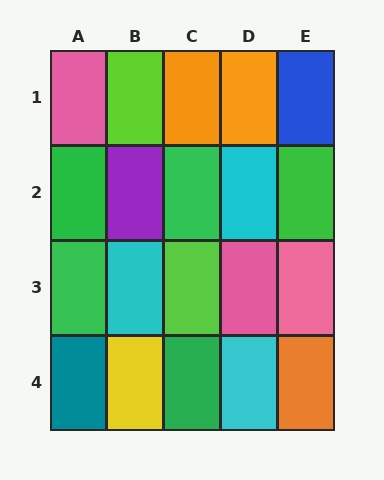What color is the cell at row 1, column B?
Lime.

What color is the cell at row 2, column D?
Cyan.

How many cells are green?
5 cells are green.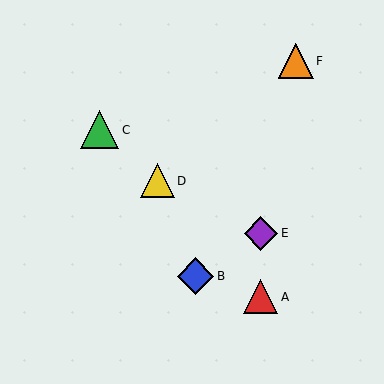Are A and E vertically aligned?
Yes, both are at x≈261.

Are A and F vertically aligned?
No, A is at x≈261 and F is at x≈296.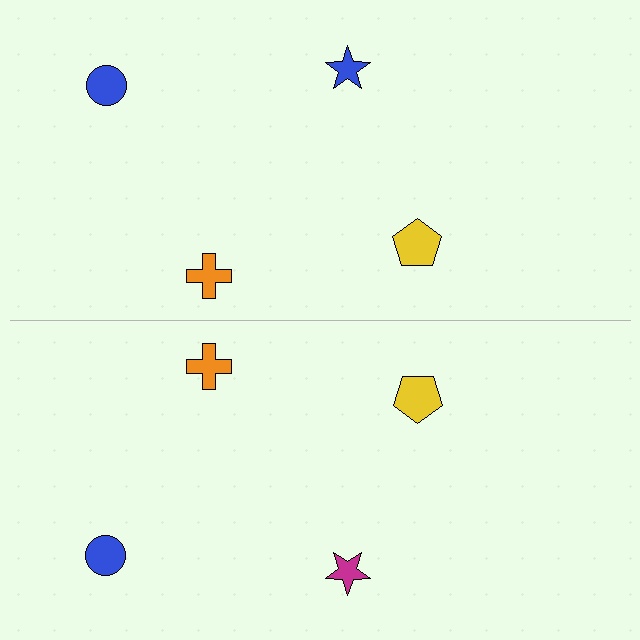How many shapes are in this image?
There are 8 shapes in this image.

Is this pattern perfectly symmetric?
No, the pattern is not perfectly symmetric. The magenta star on the bottom side breaks the symmetry — its mirror counterpart is blue.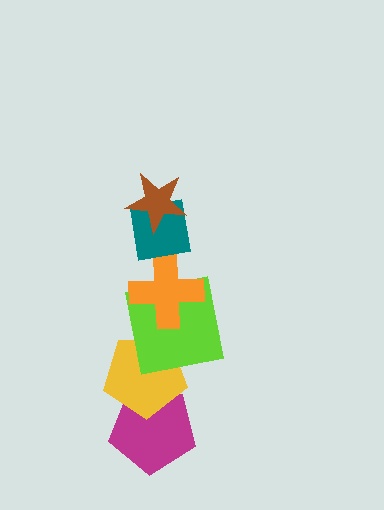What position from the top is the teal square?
The teal square is 2nd from the top.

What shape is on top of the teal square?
The brown star is on top of the teal square.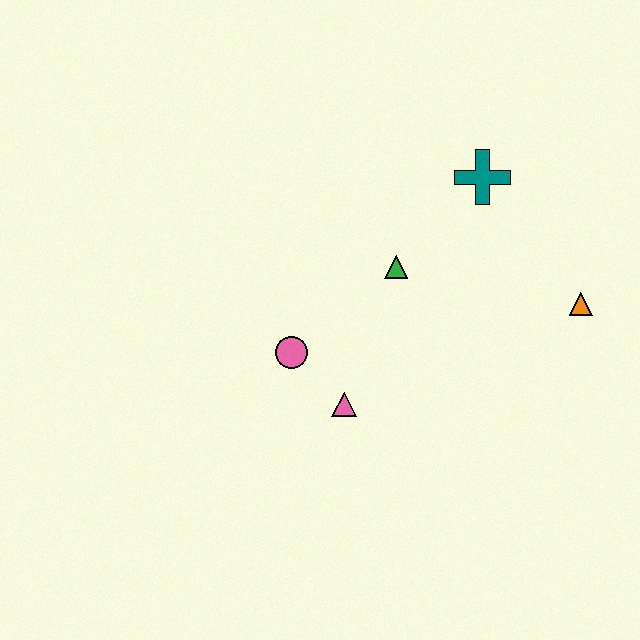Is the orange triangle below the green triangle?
Yes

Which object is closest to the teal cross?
The green triangle is closest to the teal cross.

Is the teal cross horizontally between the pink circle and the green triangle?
No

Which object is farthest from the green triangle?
The orange triangle is farthest from the green triangle.